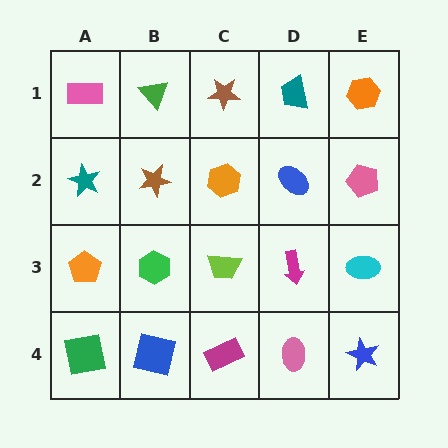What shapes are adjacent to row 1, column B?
A brown star (row 2, column B), a pink rectangle (row 1, column A), a brown star (row 1, column C).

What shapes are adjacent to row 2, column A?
A pink rectangle (row 1, column A), an orange pentagon (row 3, column A), a brown star (row 2, column B).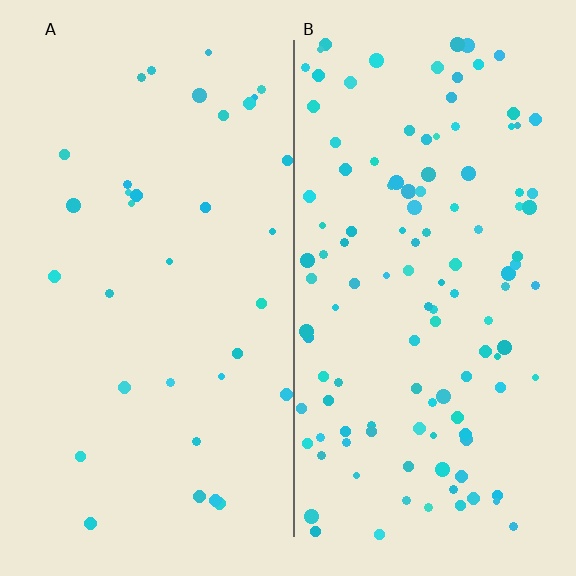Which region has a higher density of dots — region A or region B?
B (the right).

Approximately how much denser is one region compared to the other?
Approximately 3.5× — region B over region A.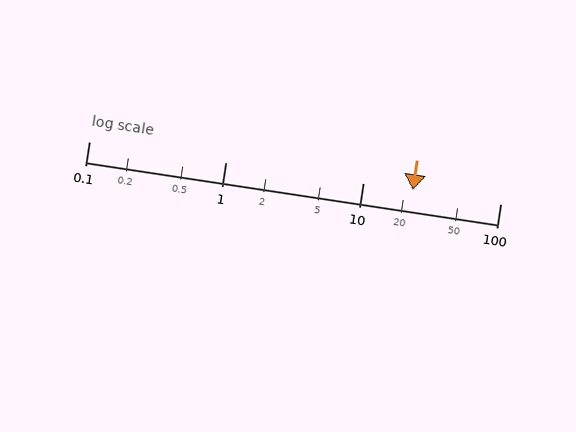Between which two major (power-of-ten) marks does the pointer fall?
The pointer is between 10 and 100.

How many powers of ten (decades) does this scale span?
The scale spans 3 decades, from 0.1 to 100.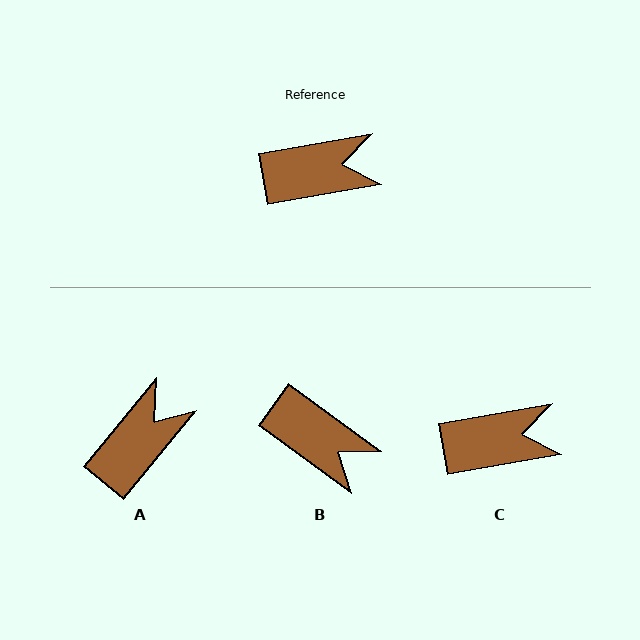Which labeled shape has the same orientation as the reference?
C.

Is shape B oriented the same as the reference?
No, it is off by about 46 degrees.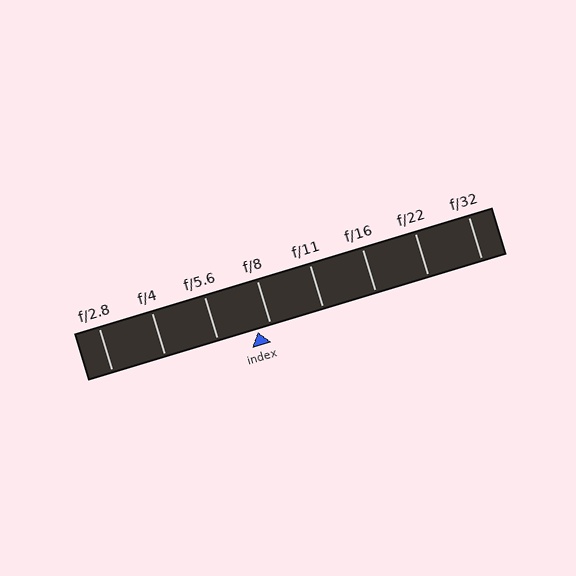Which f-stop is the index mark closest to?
The index mark is closest to f/8.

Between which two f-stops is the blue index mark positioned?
The index mark is between f/5.6 and f/8.